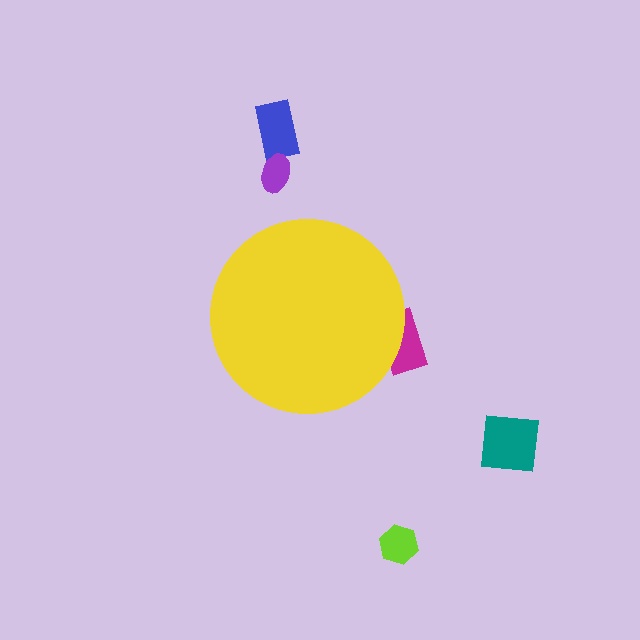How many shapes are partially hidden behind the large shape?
1 shape is partially hidden.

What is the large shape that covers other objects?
A yellow circle.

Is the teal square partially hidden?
No, the teal square is fully visible.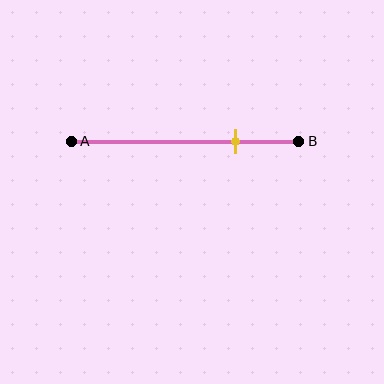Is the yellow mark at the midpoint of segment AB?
No, the mark is at about 70% from A, not at the 50% midpoint.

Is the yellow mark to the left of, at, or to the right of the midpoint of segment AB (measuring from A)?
The yellow mark is to the right of the midpoint of segment AB.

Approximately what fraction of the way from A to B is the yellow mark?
The yellow mark is approximately 70% of the way from A to B.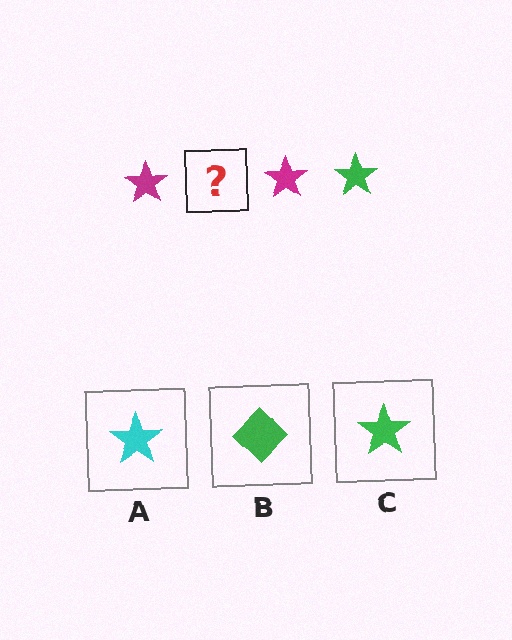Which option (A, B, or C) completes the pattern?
C.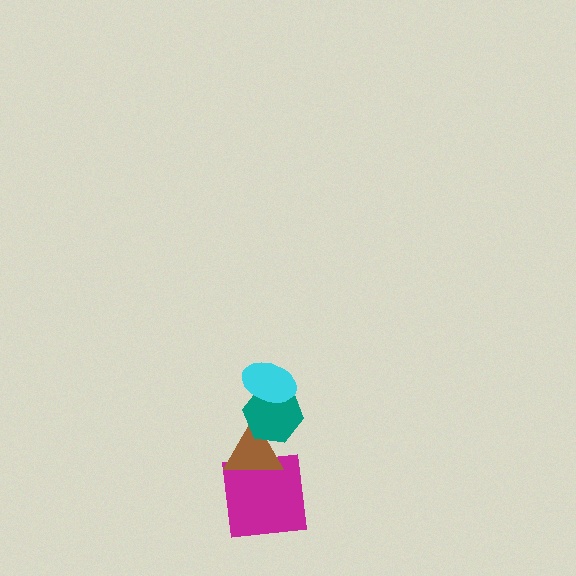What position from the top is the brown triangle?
The brown triangle is 3rd from the top.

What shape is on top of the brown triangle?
The teal hexagon is on top of the brown triangle.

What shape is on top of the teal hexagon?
The cyan ellipse is on top of the teal hexagon.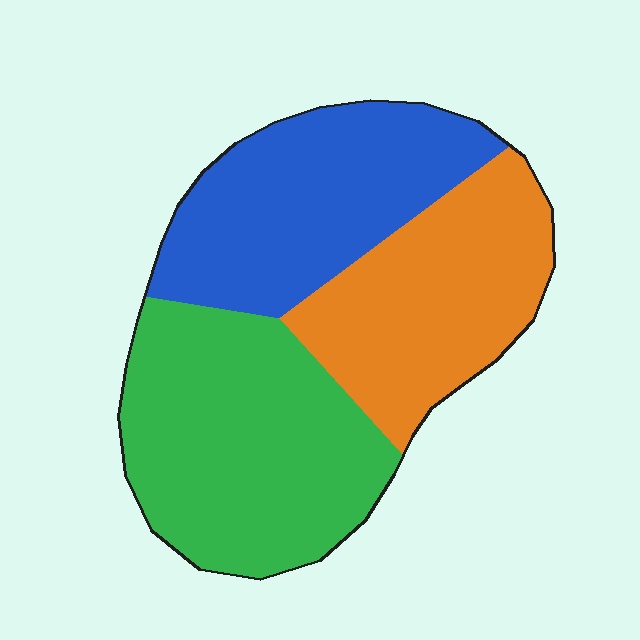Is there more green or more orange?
Green.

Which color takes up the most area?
Green, at roughly 40%.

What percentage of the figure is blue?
Blue takes up about one third (1/3) of the figure.